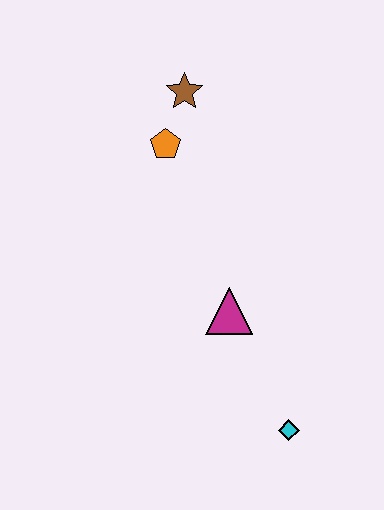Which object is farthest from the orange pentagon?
The cyan diamond is farthest from the orange pentagon.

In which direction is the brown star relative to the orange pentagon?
The brown star is above the orange pentagon.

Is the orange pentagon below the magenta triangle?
No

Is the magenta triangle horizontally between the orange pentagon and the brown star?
No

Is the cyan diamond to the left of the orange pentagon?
No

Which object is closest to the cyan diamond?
The magenta triangle is closest to the cyan diamond.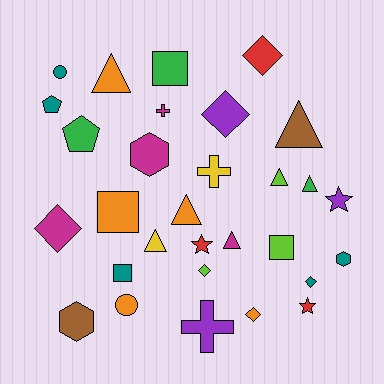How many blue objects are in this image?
There are no blue objects.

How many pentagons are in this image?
There are 2 pentagons.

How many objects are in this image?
There are 30 objects.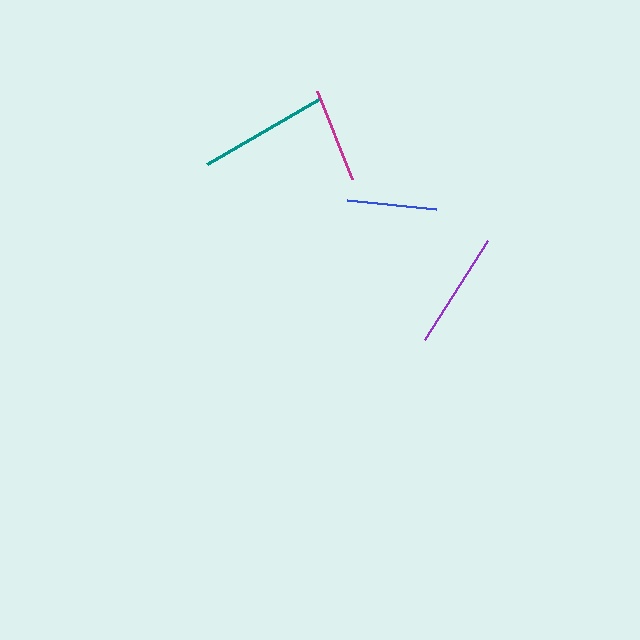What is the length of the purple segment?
The purple segment is approximately 118 pixels long.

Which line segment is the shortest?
The blue line is the shortest at approximately 89 pixels.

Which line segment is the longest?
The teal line is the longest at approximately 129 pixels.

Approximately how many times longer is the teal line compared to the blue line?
The teal line is approximately 1.4 times the length of the blue line.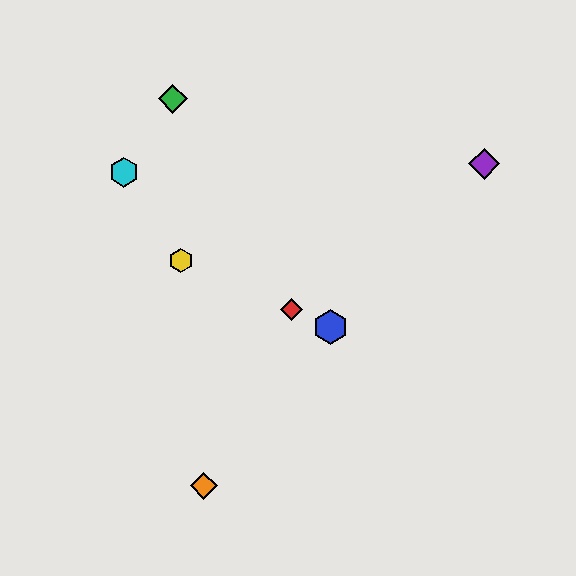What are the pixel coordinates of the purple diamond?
The purple diamond is at (484, 164).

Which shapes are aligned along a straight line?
The red diamond, the blue hexagon, the yellow hexagon are aligned along a straight line.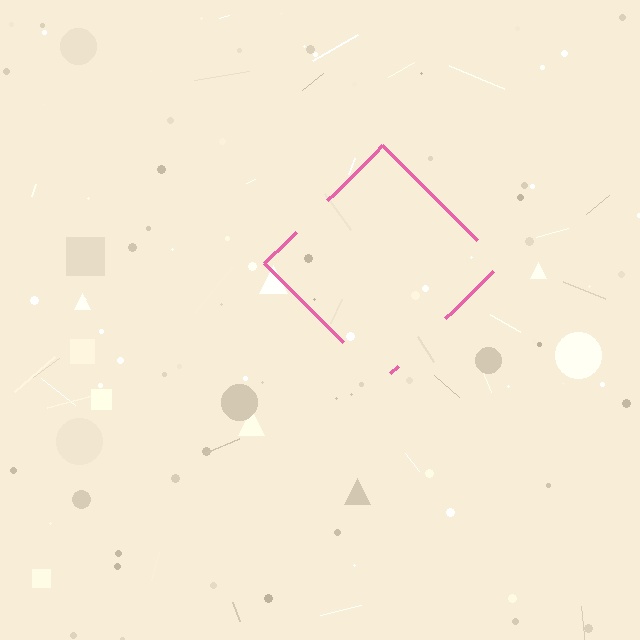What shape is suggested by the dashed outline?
The dashed outline suggests a diamond.